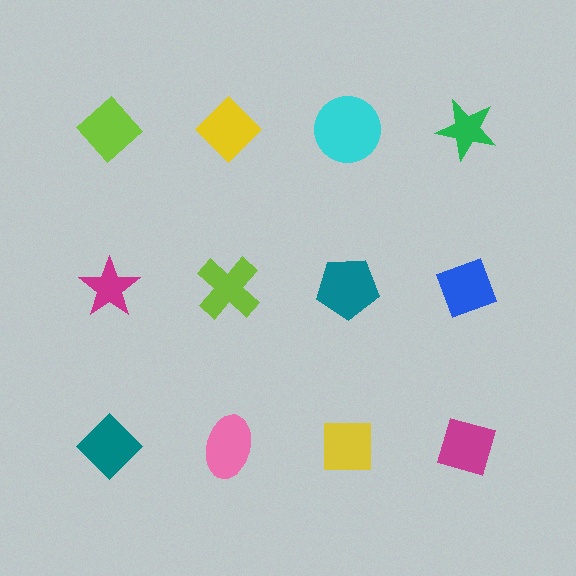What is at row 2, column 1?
A magenta star.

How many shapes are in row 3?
4 shapes.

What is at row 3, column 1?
A teal diamond.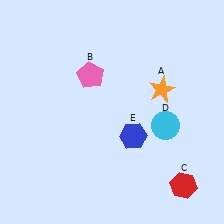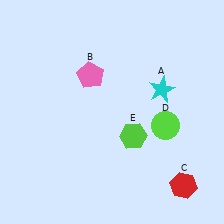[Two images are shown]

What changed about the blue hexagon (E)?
In Image 1, E is blue. In Image 2, it changed to lime.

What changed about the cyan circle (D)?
In Image 1, D is cyan. In Image 2, it changed to lime.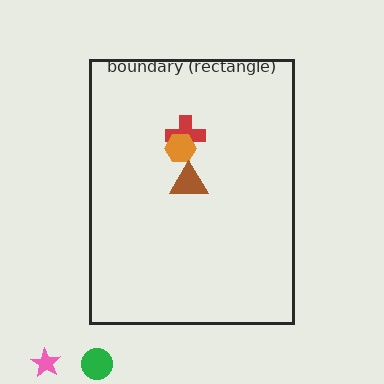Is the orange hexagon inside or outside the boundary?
Inside.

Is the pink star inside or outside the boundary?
Outside.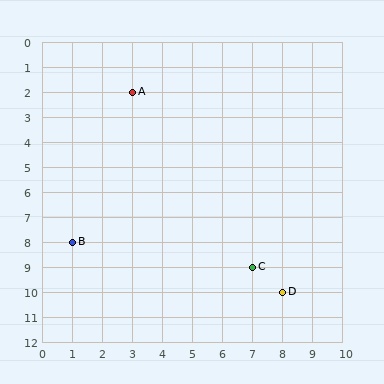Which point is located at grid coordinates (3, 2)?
Point A is at (3, 2).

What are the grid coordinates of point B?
Point B is at grid coordinates (1, 8).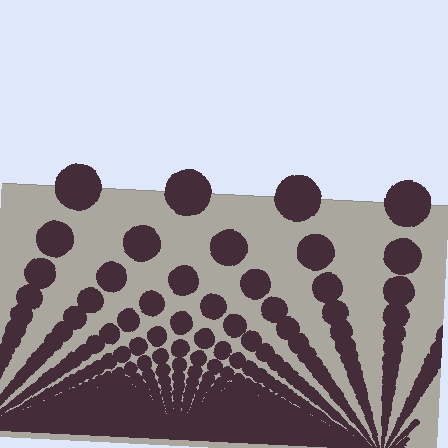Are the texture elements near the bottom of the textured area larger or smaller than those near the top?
Smaller. The gradient is inverted — elements near the bottom are smaller and denser.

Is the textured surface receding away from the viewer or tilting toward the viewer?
The surface appears to tilt toward the viewer. Texture elements get larger and sparser toward the top.